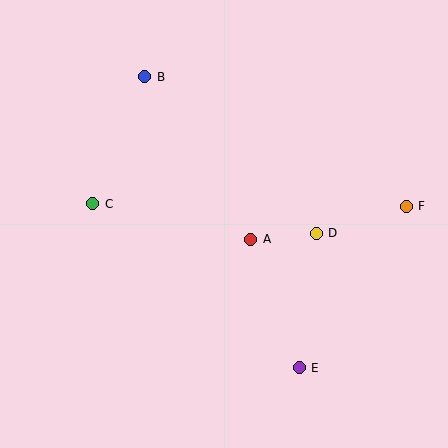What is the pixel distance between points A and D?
The distance between A and D is 66 pixels.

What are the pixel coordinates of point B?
Point B is at (145, 77).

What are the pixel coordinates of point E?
Point E is at (299, 368).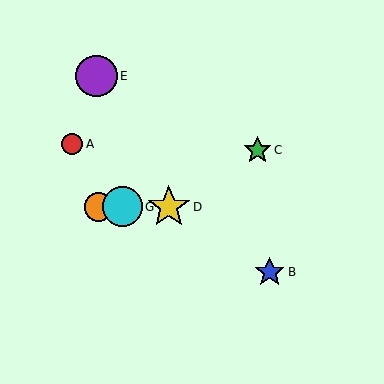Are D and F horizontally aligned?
Yes, both are at y≈207.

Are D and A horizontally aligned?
No, D is at y≈207 and A is at y≈144.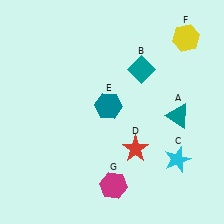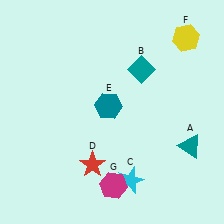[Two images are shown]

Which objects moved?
The objects that moved are: the teal triangle (A), the cyan star (C), the red star (D).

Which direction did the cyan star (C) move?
The cyan star (C) moved left.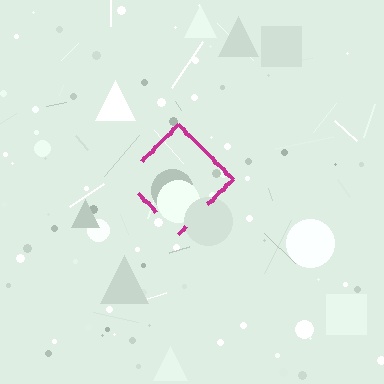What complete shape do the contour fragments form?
The contour fragments form a diamond.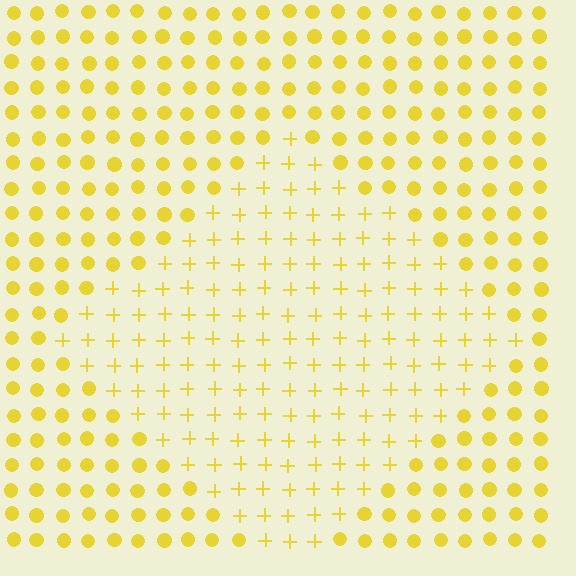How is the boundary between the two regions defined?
The boundary is defined by a change in element shape: plus signs inside vs. circles outside. All elements share the same color and spacing.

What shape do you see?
I see a diamond.